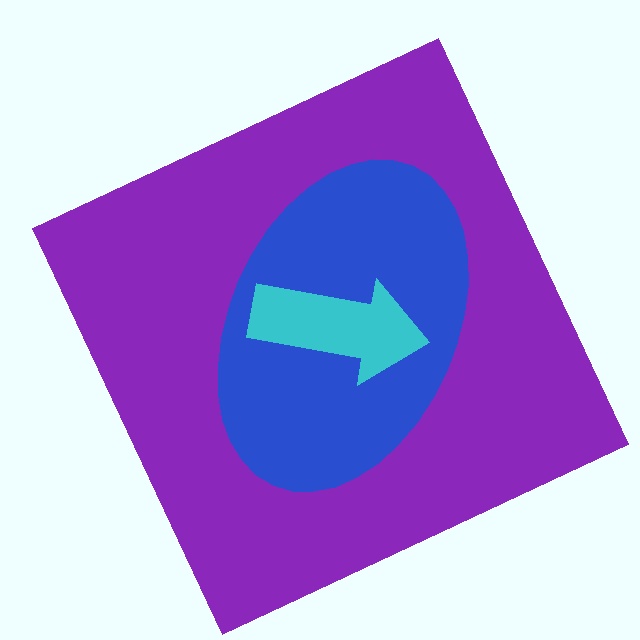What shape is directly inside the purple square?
The blue ellipse.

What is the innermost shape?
The cyan arrow.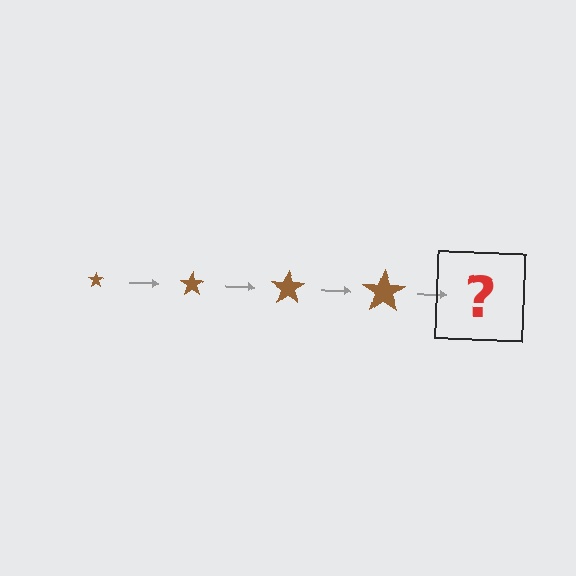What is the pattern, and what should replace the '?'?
The pattern is that the star gets progressively larger each step. The '?' should be a brown star, larger than the previous one.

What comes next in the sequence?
The next element should be a brown star, larger than the previous one.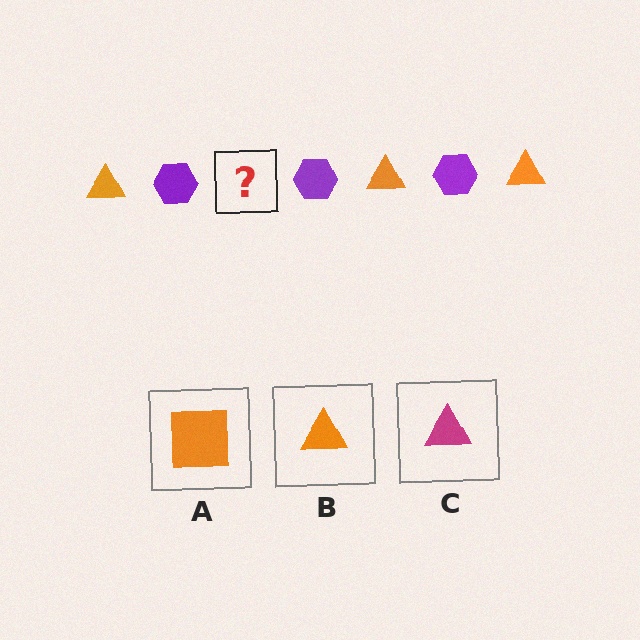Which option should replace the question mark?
Option B.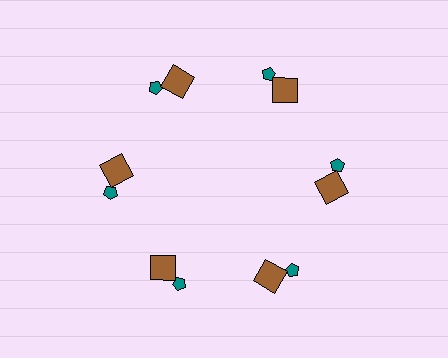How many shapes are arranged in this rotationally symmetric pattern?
There are 12 shapes, arranged in 6 groups of 2.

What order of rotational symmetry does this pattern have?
This pattern has 6-fold rotational symmetry.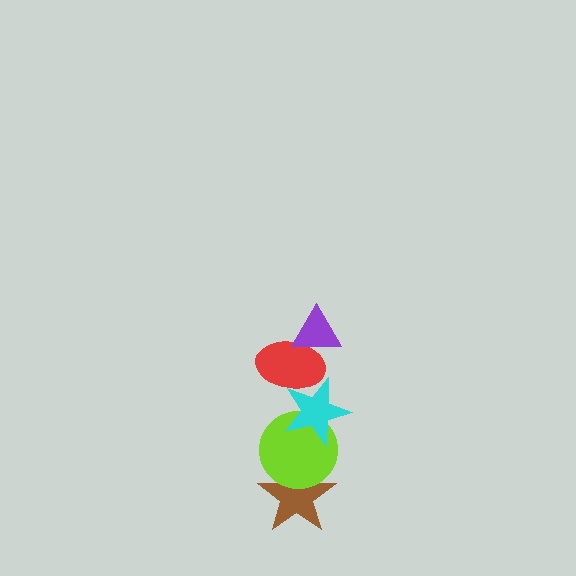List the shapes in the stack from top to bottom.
From top to bottom: the purple triangle, the red ellipse, the cyan star, the lime circle, the brown star.